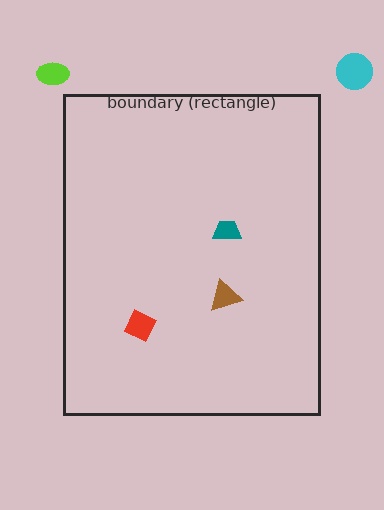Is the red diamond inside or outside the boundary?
Inside.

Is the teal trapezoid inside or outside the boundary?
Inside.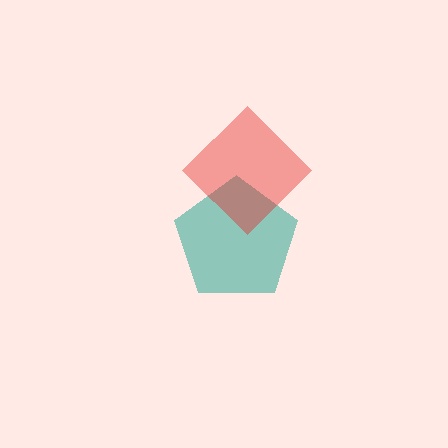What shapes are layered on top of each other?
The layered shapes are: a teal pentagon, a red diamond.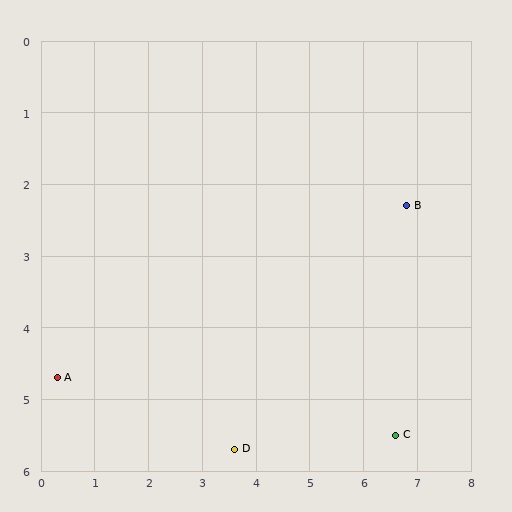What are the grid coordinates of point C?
Point C is at approximately (6.6, 5.5).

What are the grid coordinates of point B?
Point B is at approximately (6.8, 2.3).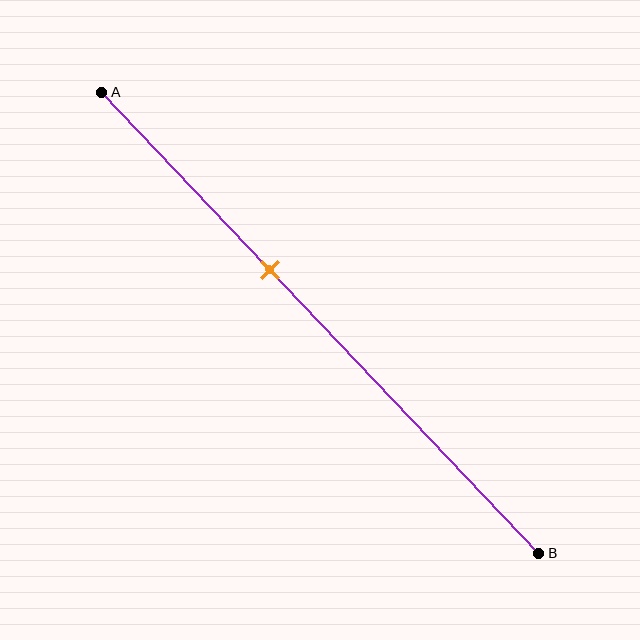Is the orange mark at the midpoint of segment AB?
No, the mark is at about 40% from A, not at the 50% midpoint.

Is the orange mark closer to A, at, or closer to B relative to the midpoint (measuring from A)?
The orange mark is closer to point A than the midpoint of segment AB.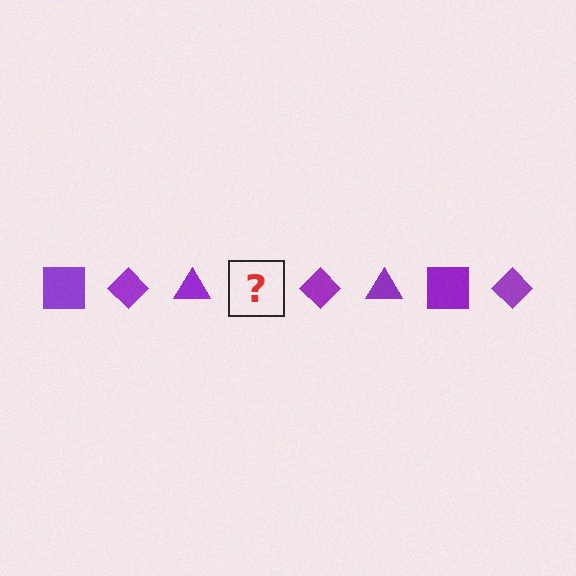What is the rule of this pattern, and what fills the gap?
The rule is that the pattern cycles through square, diamond, triangle shapes in purple. The gap should be filled with a purple square.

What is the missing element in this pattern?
The missing element is a purple square.